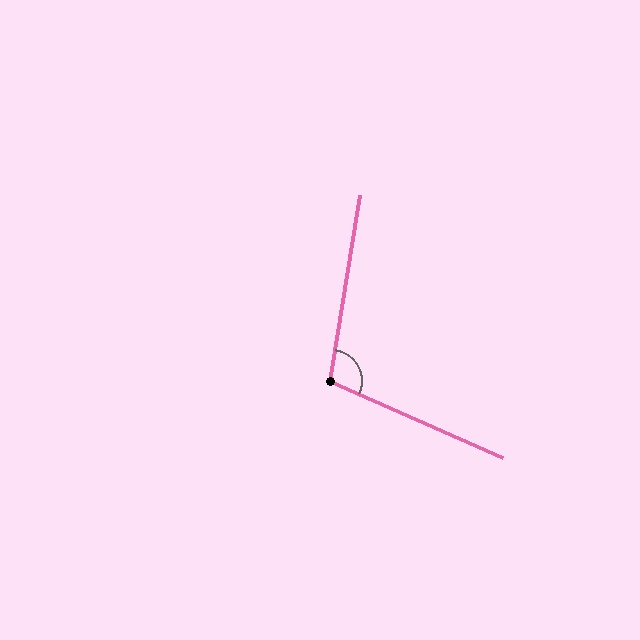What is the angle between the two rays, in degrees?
Approximately 105 degrees.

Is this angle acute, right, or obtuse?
It is obtuse.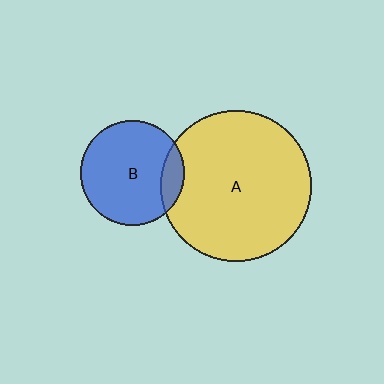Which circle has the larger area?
Circle A (yellow).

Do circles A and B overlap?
Yes.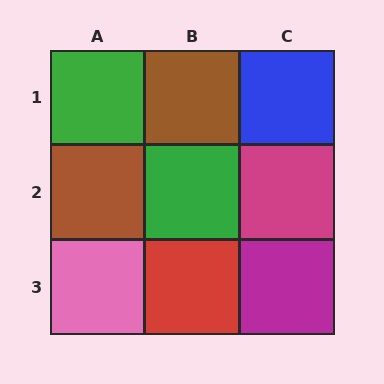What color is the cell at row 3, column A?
Pink.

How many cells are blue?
1 cell is blue.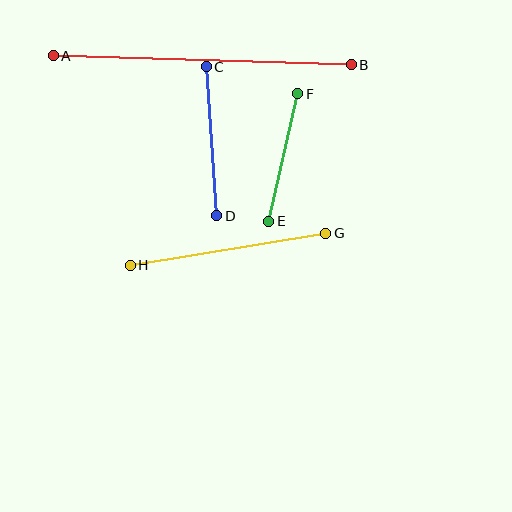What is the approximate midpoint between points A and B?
The midpoint is at approximately (202, 60) pixels.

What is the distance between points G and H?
The distance is approximately 198 pixels.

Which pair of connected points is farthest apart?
Points A and B are farthest apart.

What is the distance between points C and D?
The distance is approximately 150 pixels.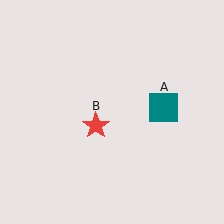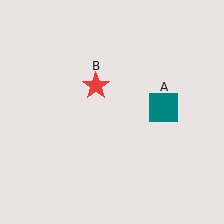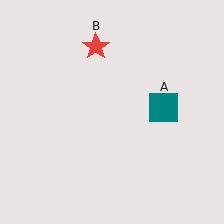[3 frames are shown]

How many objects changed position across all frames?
1 object changed position: red star (object B).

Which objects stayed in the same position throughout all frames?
Teal square (object A) remained stationary.